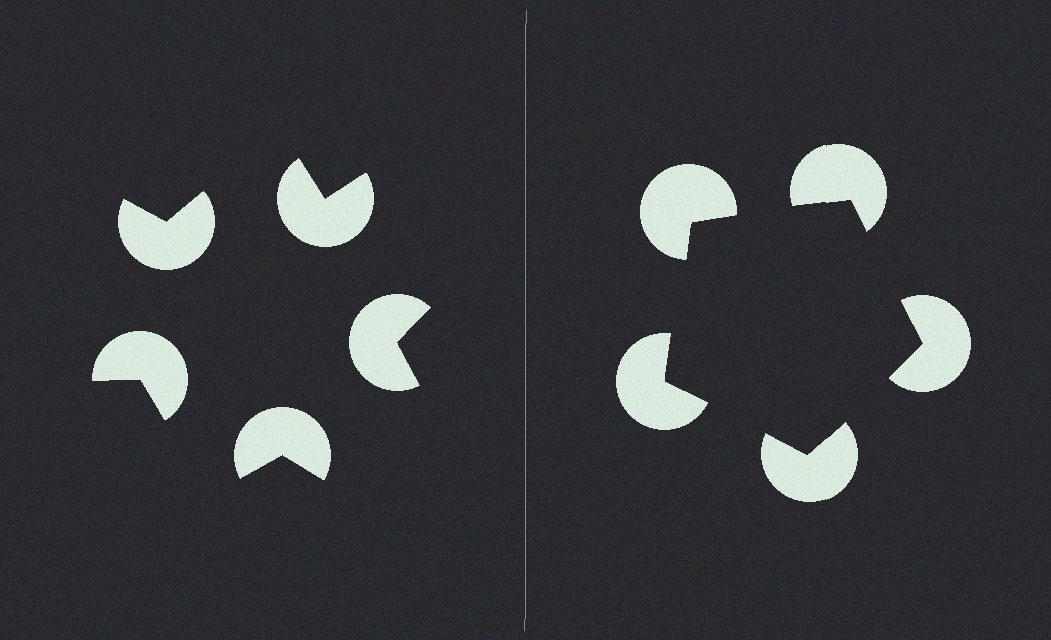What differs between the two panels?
The pac-man discs are positioned identically on both sides; only the wedge orientations differ. On the right they align to a pentagon; on the left they are misaligned.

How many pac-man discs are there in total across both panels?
10 — 5 on each side.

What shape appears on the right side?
An illusory pentagon.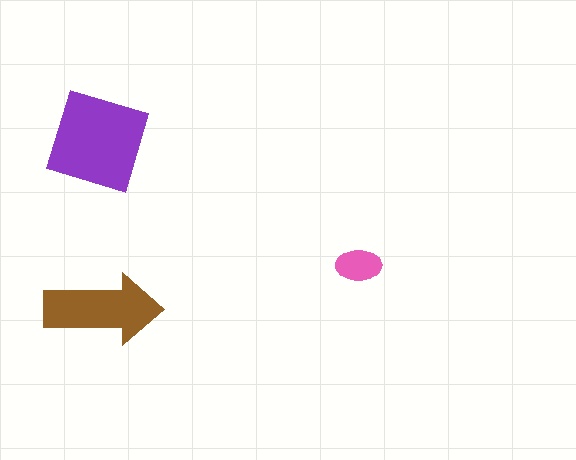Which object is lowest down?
The brown arrow is bottommost.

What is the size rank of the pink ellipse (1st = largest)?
3rd.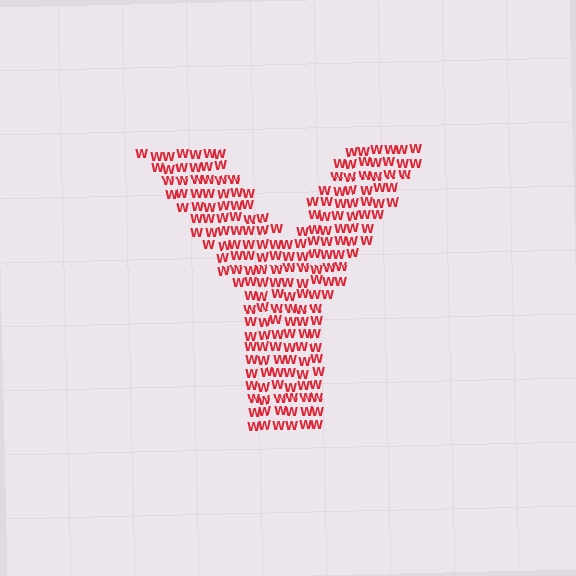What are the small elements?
The small elements are letter W's.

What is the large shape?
The large shape is the letter Y.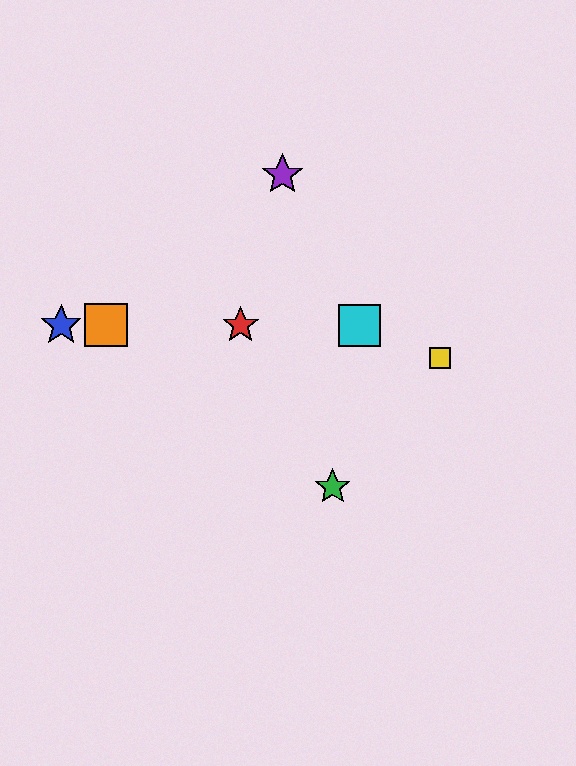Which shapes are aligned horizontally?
The red star, the blue star, the orange square, the cyan square are aligned horizontally.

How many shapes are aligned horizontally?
4 shapes (the red star, the blue star, the orange square, the cyan square) are aligned horizontally.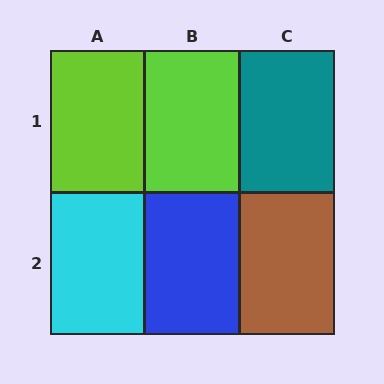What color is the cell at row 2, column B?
Blue.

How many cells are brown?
1 cell is brown.